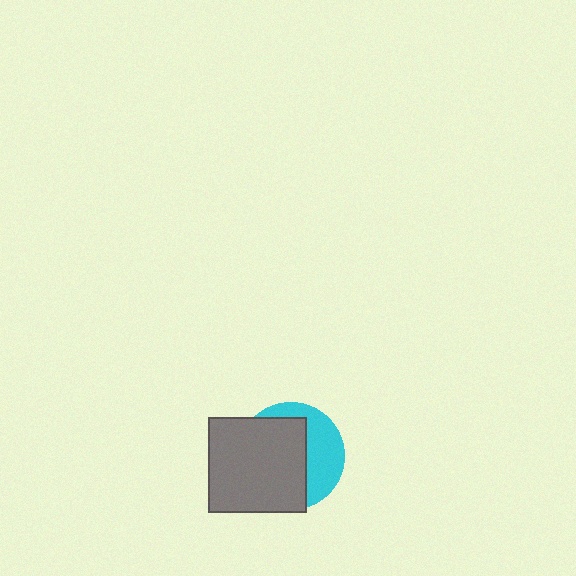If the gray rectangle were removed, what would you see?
You would see the complete cyan circle.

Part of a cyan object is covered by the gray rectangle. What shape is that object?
It is a circle.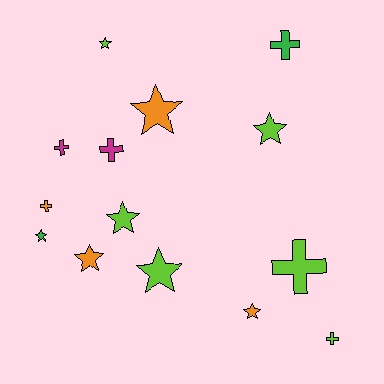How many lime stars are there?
There are 4 lime stars.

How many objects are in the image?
There are 14 objects.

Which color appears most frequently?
Lime, with 6 objects.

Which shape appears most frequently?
Star, with 8 objects.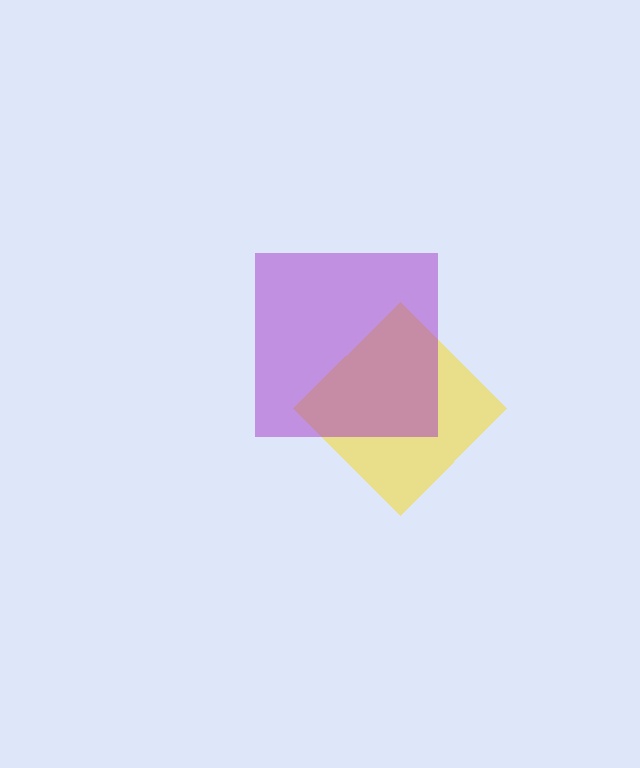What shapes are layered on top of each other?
The layered shapes are: a yellow diamond, a purple square.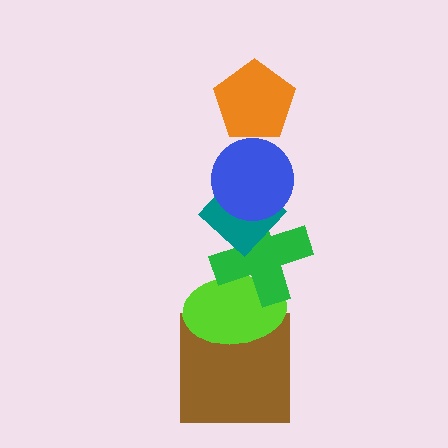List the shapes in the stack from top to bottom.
From top to bottom: the orange pentagon, the blue circle, the teal diamond, the green cross, the lime ellipse, the brown square.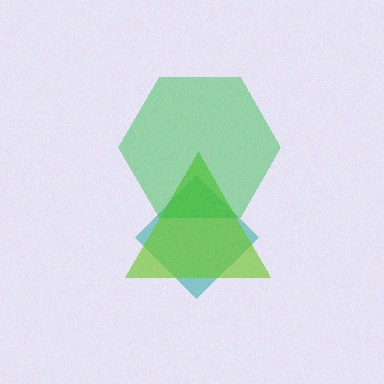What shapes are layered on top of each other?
The layered shapes are: a teal diamond, a lime triangle, a green hexagon.